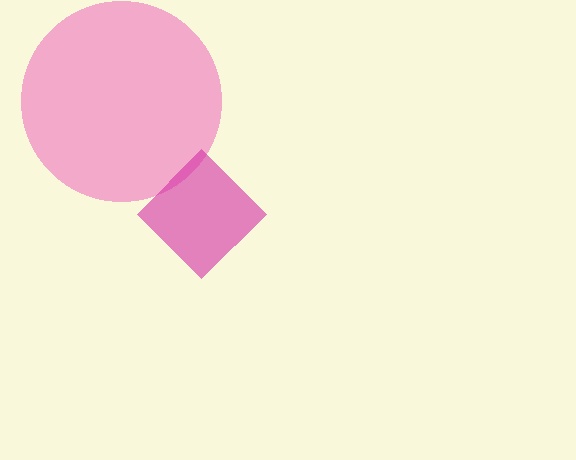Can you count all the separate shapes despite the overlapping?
Yes, there are 2 separate shapes.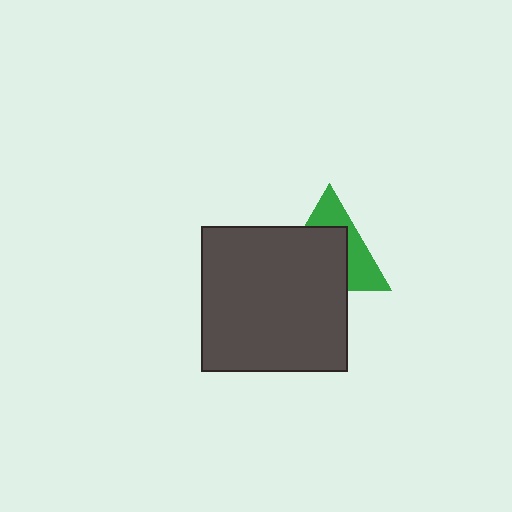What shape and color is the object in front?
The object in front is a dark gray square.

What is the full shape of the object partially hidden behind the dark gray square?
The partially hidden object is a green triangle.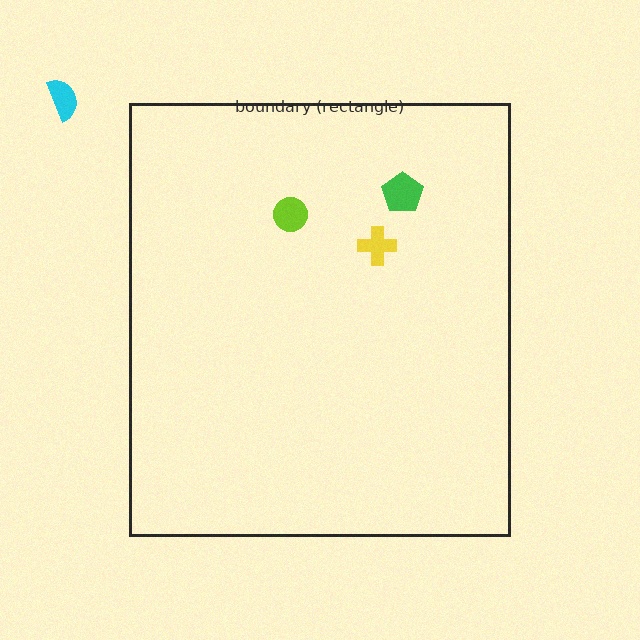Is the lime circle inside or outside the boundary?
Inside.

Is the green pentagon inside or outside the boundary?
Inside.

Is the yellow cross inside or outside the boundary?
Inside.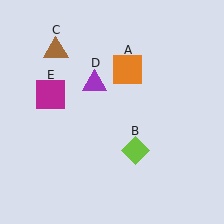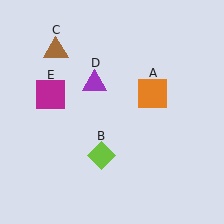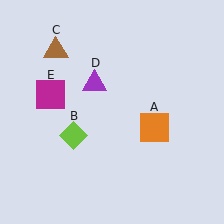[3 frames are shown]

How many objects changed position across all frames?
2 objects changed position: orange square (object A), lime diamond (object B).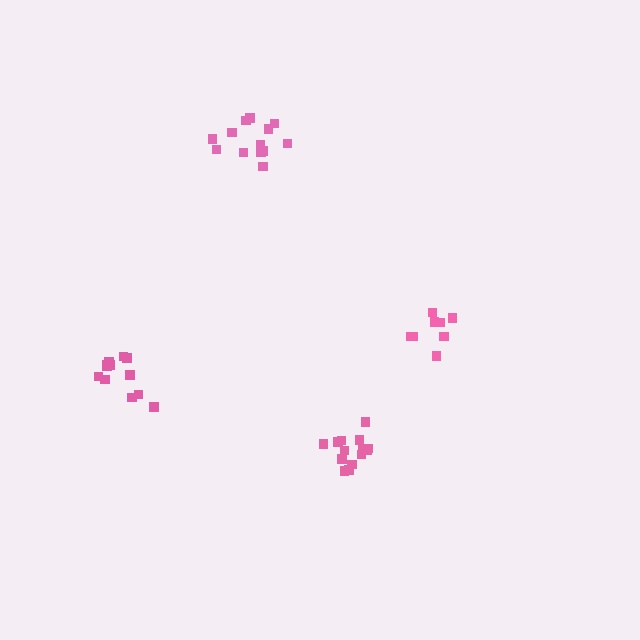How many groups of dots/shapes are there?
There are 4 groups.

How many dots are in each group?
Group 1: 14 dots, Group 2: 12 dots, Group 3: 13 dots, Group 4: 8 dots (47 total).